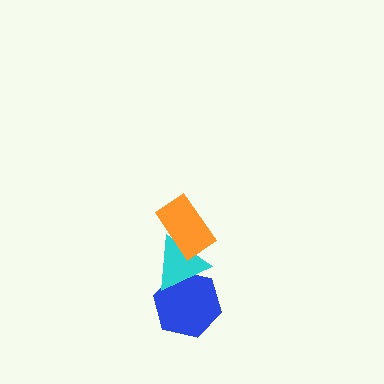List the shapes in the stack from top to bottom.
From top to bottom: the orange rectangle, the cyan triangle, the blue hexagon.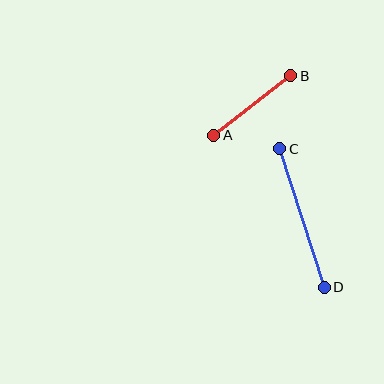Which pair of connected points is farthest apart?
Points C and D are farthest apart.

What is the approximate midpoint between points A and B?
The midpoint is at approximately (252, 106) pixels.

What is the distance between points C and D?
The distance is approximately 146 pixels.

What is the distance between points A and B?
The distance is approximately 97 pixels.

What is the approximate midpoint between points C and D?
The midpoint is at approximately (302, 218) pixels.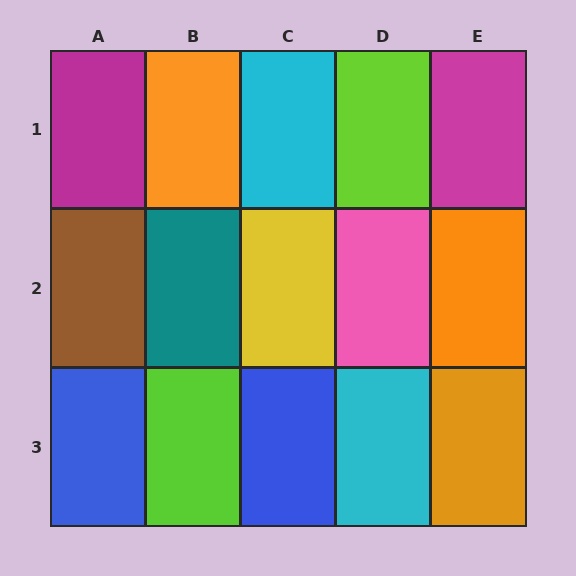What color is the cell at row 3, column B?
Lime.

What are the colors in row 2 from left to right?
Brown, teal, yellow, pink, orange.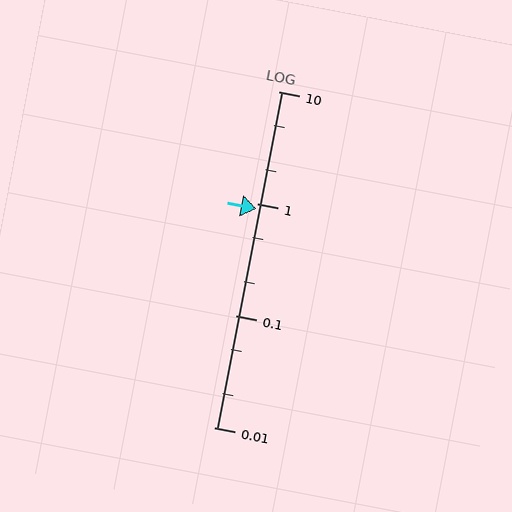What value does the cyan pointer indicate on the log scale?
The pointer indicates approximately 0.89.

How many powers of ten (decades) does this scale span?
The scale spans 3 decades, from 0.01 to 10.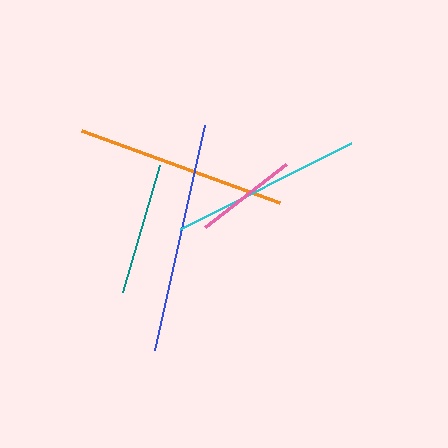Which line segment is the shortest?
The pink line is the shortest at approximately 103 pixels.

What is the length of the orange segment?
The orange segment is approximately 211 pixels long.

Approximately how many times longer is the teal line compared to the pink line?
The teal line is approximately 1.3 times the length of the pink line.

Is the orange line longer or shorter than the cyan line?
The orange line is longer than the cyan line.